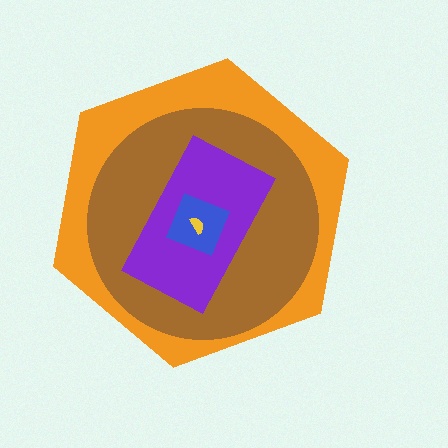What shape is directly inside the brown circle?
The purple rectangle.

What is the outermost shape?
The orange hexagon.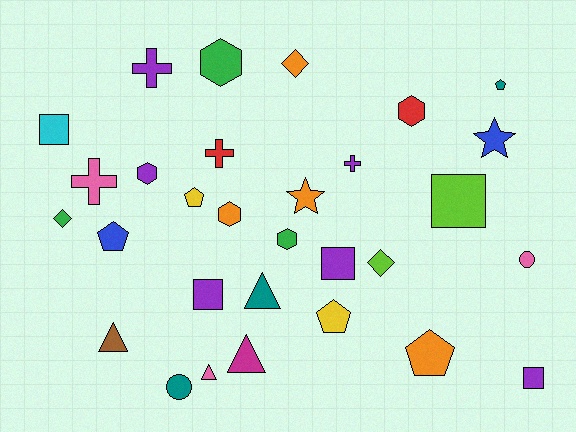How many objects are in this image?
There are 30 objects.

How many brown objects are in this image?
There is 1 brown object.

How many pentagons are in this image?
There are 5 pentagons.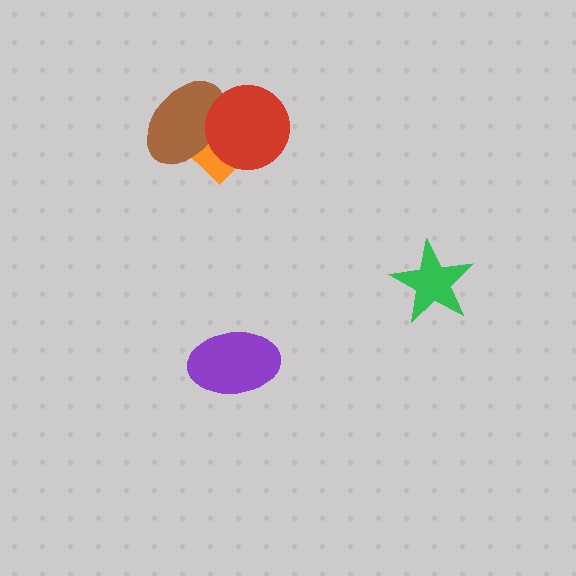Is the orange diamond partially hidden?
Yes, it is partially covered by another shape.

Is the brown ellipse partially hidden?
Yes, it is partially covered by another shape.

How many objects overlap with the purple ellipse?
0 objects overlap with the purple ellipse.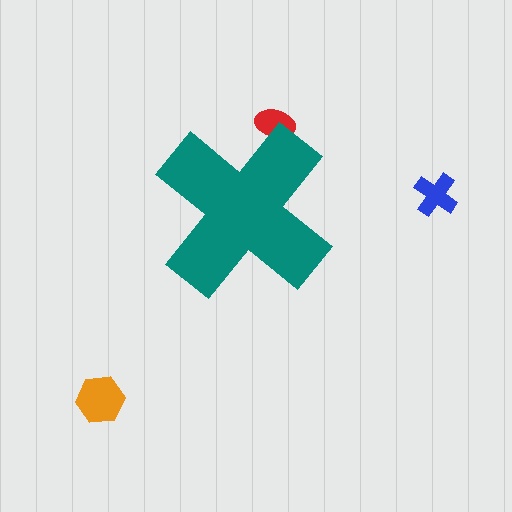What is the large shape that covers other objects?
A teal cross.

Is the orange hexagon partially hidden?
No, the orange hexagon is fully visible.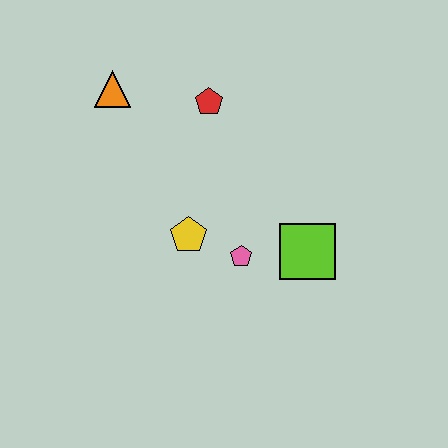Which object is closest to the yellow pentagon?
The pink pentagon is closest to the yellow pentagon.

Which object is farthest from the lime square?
The orange triangle is farthest from the lime square.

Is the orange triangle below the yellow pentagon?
No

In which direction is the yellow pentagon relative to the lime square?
The yellow pentagon is to the left of the lime square.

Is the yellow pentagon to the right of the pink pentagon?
No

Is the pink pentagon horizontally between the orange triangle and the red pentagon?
No